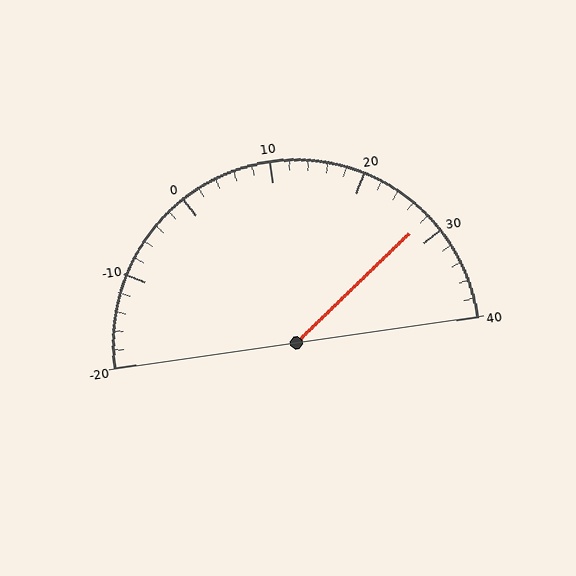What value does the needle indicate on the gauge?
The needle indicates approximately 28.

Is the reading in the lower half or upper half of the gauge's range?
The reading is in the upper half of the range (-20 to 40).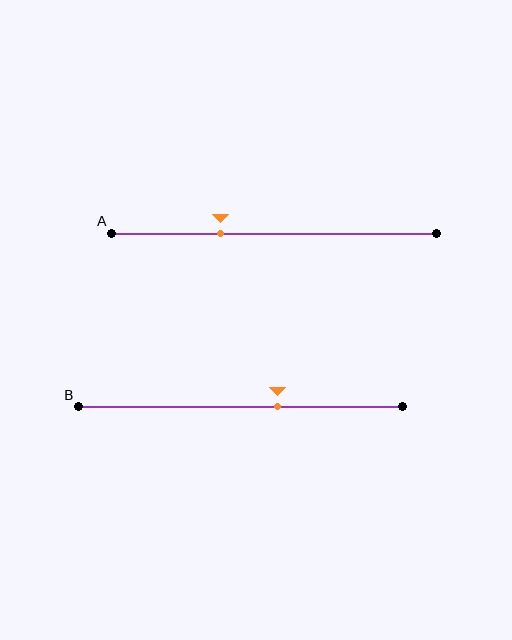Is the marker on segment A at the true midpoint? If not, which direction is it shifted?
No, the marker on segment A is shifted to the left by about 17% of the segment length.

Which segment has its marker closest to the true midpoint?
Segment B has its marker closest to the true midpoint.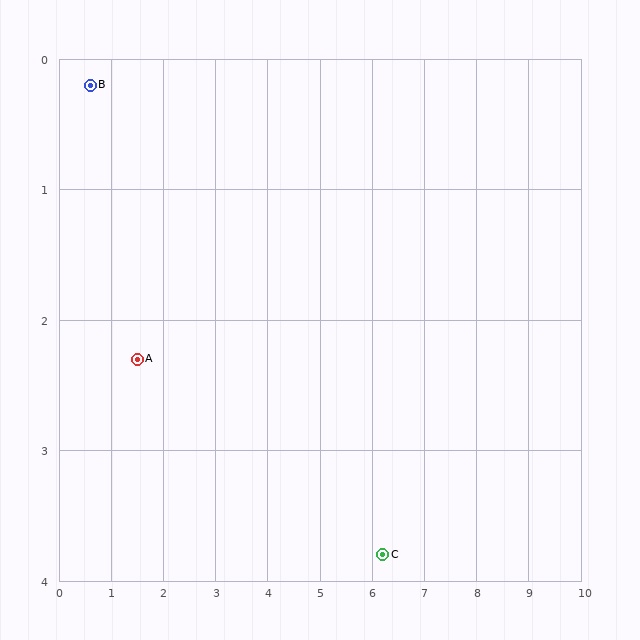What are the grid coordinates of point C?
Point C is at approximately (6.2, 3.8).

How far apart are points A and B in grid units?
Points A and B are about 2.3 grid units apart.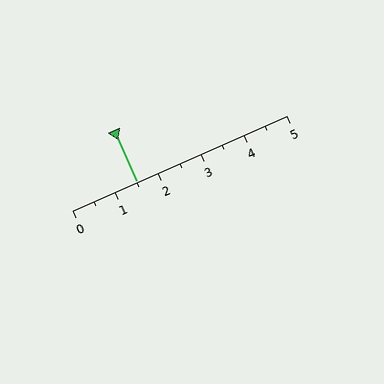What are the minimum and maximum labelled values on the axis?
The axis runs from 0 to 5.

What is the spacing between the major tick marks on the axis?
The major ticks are spaced 1 apart.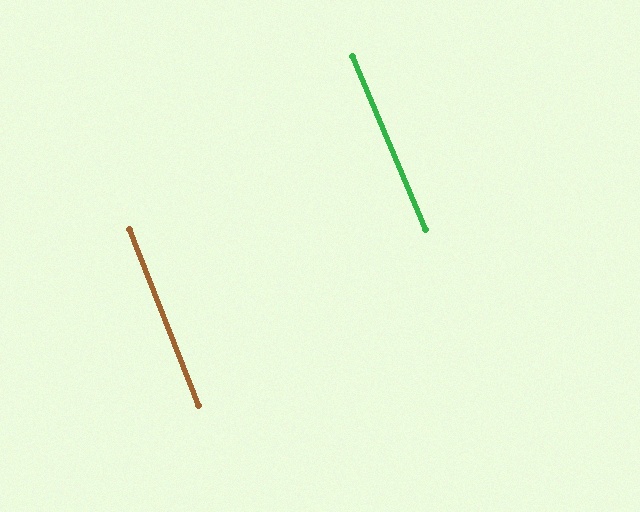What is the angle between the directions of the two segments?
Approximately 2 degrees.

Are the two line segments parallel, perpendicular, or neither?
Parallel — their directions differ by only 1.7°.